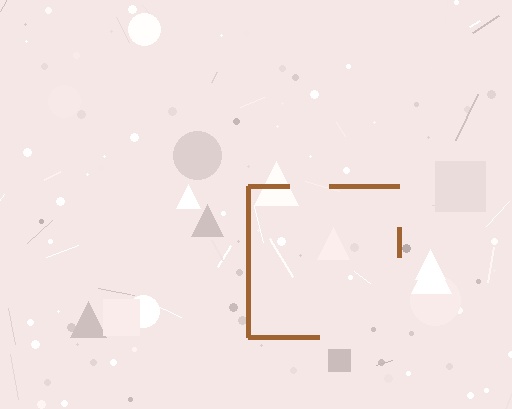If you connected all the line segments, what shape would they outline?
They would outline a square.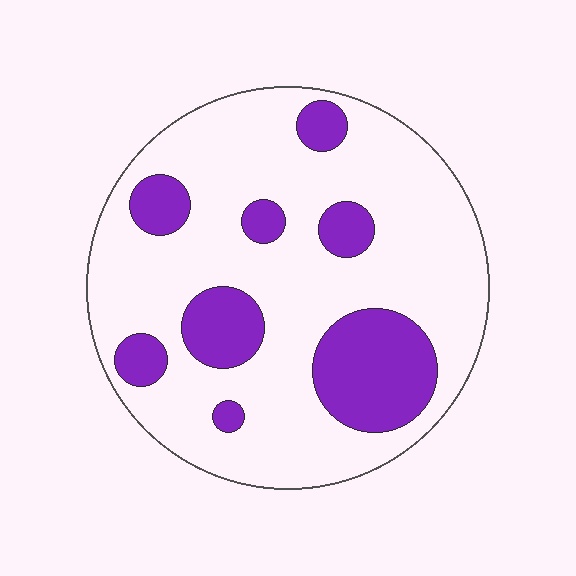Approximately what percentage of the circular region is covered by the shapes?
Approximately 25%.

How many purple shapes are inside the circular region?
8.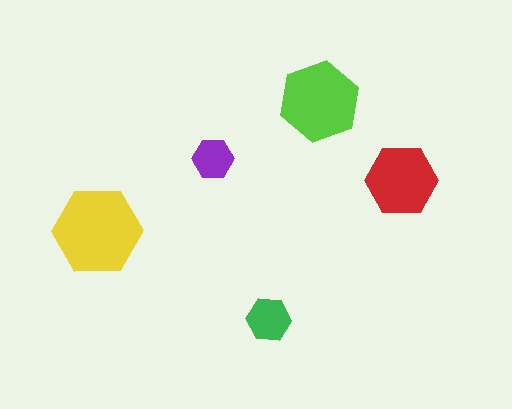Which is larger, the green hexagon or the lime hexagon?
The lime one.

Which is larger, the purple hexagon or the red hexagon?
The red one.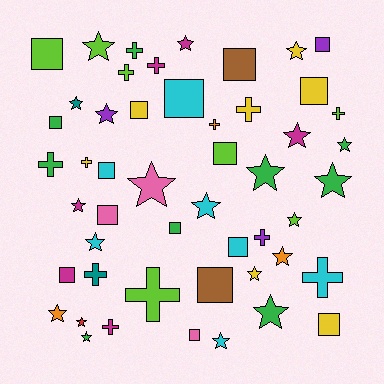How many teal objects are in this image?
There are 2 teal objects.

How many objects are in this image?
There are 50 objects.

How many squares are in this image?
There are 16 squares.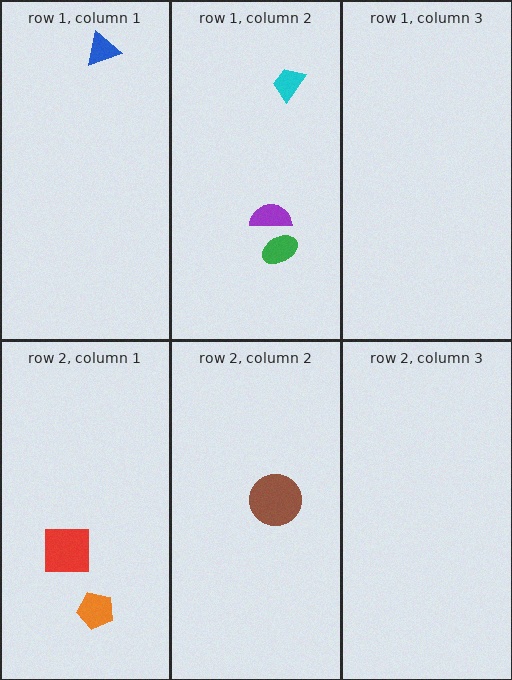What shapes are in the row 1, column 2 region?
The green ellipse, the cyan trapezoid, the purple semicircle.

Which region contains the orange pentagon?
The row 2, column 1 region.